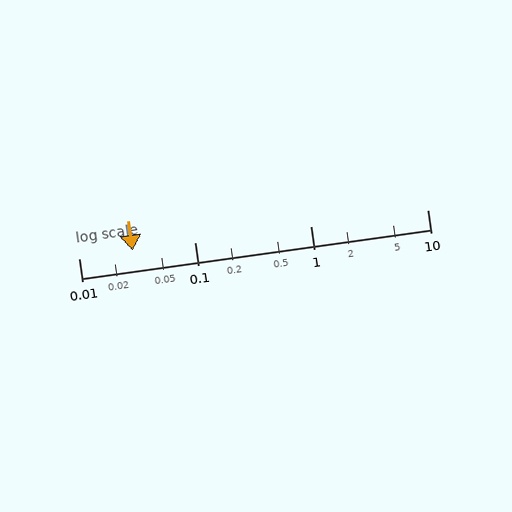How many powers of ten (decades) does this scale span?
The scale spans 3 decades, from 0.01 to 10.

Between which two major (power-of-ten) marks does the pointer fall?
The pointer is between 0.01 and 0.1.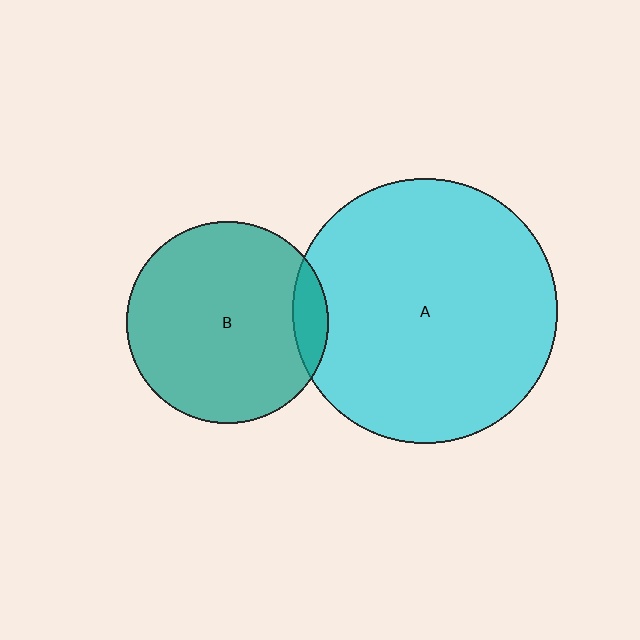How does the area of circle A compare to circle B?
Approximately 1.7 times.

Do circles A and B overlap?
Yes.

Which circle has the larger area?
Circle A (cyan).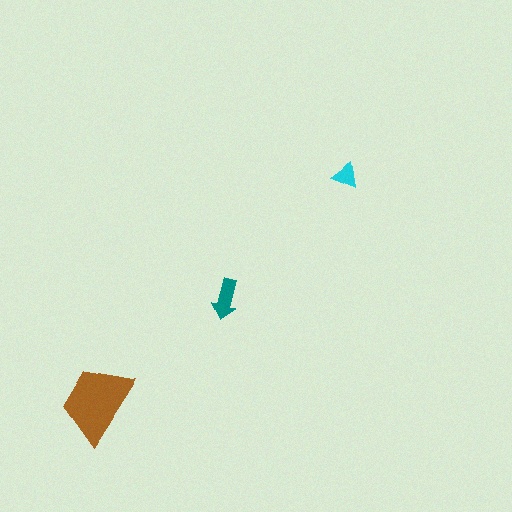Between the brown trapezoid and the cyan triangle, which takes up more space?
The brown trapezoid.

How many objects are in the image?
There are 3 objects in the image.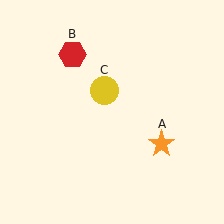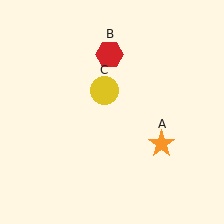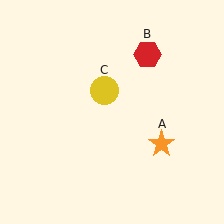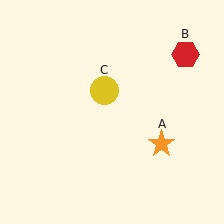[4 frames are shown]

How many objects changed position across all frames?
1 object changed position: red hexagon (object B).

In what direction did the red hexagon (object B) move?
The red hexagon (object B) moved right.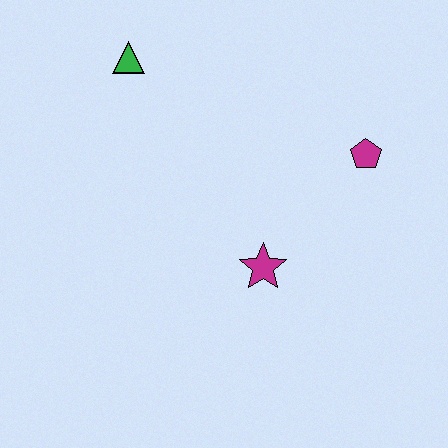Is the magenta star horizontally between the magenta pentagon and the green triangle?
Yes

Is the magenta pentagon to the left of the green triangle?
No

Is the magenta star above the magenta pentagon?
No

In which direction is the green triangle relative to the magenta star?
The green triangle is above the magenta star.